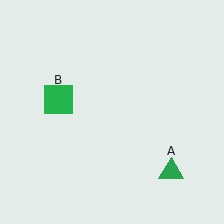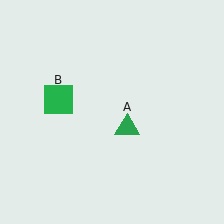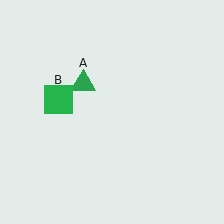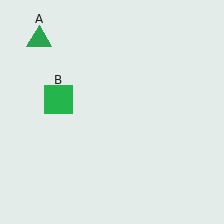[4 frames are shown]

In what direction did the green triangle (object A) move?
The green triangle (object A) moved up and to the left.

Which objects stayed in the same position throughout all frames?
Green square (object B) remained stationary.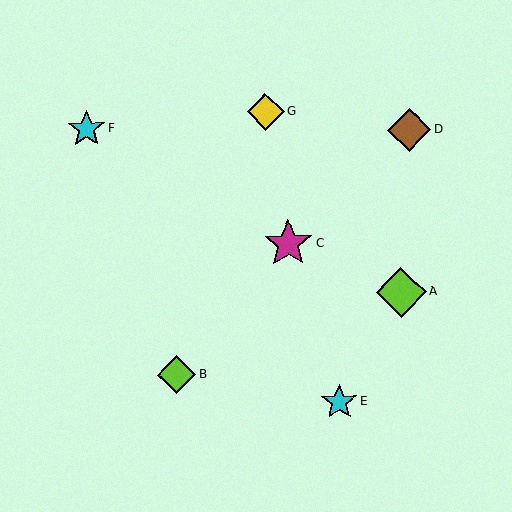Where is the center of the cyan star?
The center of the cyan star is at (86, 129).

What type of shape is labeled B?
Shape B is a lime diamond.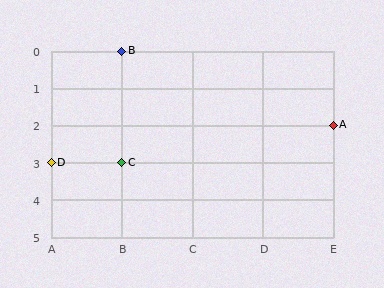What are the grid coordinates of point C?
Point C is at grid coordinates (B, 3).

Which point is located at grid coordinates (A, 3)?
Point D is at (A, 3).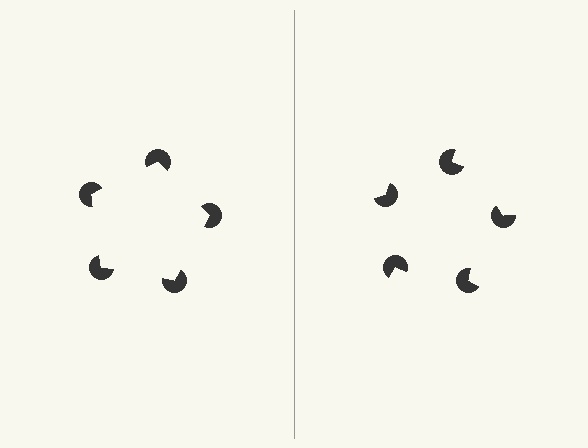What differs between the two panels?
The pac-man discs are positioned identically on both sides; only the wedge orientations differ. On the left they align to a pentagon; on the right they are misaligned.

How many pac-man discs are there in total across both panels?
10 — 5 on each side.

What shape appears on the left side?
An illusory pentagon.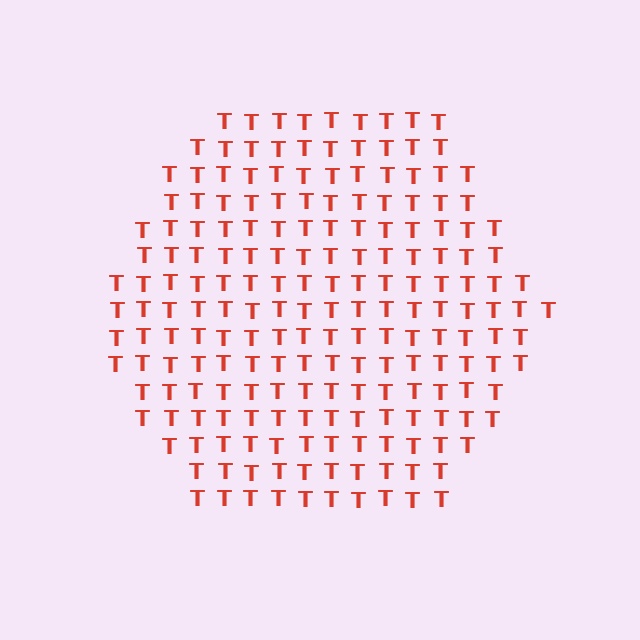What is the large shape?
The large shape is a hexagon.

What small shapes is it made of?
It is made of small letter T's.